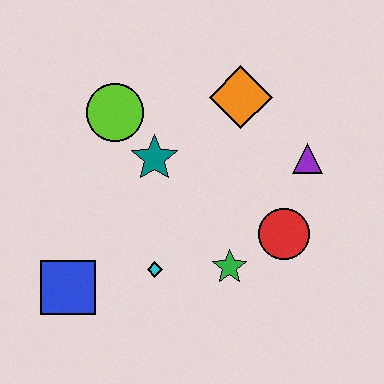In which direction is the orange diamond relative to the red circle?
The orange diamond is above the red circle.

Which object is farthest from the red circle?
The blue square is farthest from the red circle.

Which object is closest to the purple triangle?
The red circle is closest to the purple triangle.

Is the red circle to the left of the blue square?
No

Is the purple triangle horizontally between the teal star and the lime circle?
No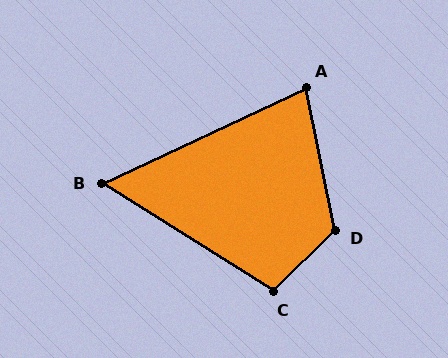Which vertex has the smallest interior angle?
B, at approximately 57 degrees.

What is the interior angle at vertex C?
Approximately 103 degrees (obtuse).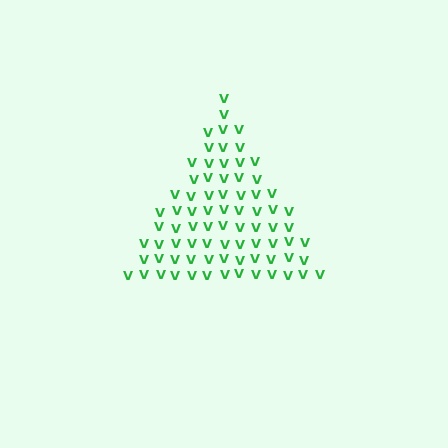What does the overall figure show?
The overall figure shows a triangle.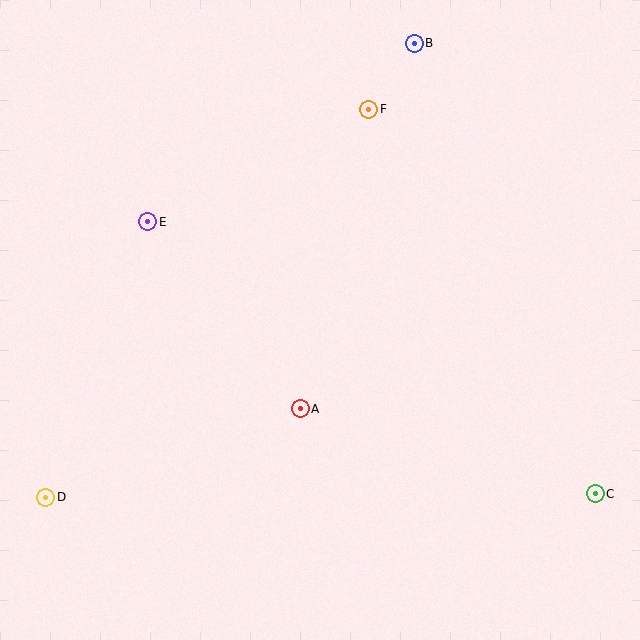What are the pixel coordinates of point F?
Point F is at (369, 109).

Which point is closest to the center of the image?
Point A at (300, 409) is closest to the center.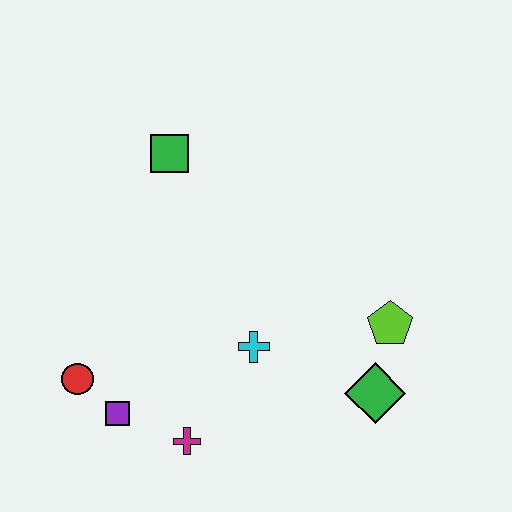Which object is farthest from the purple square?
The lime pentagon is farthest from the purple square.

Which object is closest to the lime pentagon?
The green diamond is closest to the lime pentagon.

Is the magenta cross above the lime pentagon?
No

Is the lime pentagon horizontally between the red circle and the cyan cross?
No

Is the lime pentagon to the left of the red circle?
No